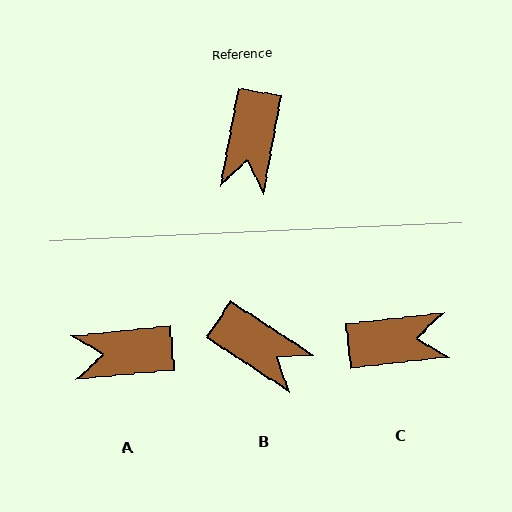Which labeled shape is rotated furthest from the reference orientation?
C, about 107 degrees away.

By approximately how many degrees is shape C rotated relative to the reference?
Approximately 107 degrees counter-clockwise.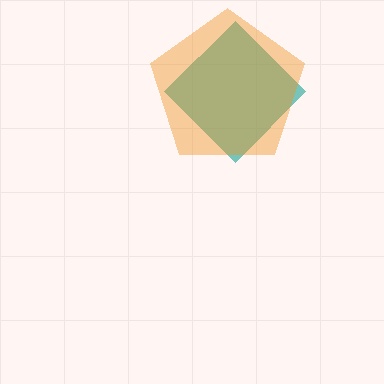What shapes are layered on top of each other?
The layered shapes are: a teal diamond, an orange pentagon.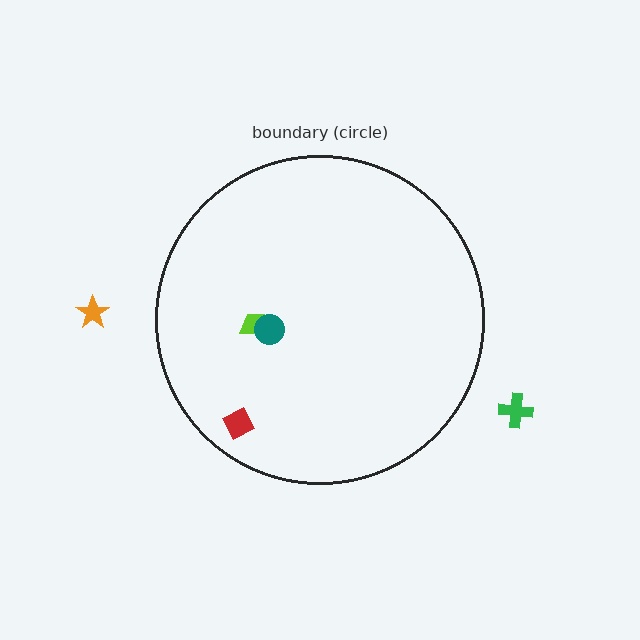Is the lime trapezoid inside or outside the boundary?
Inside.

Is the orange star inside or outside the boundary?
Outside.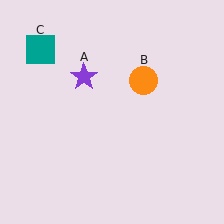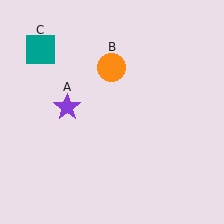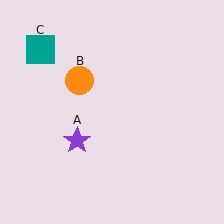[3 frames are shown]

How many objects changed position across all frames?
2 objects changed position: purple star (object A), orange circle (object B).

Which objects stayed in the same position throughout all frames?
Teal square (object C) remained stationary.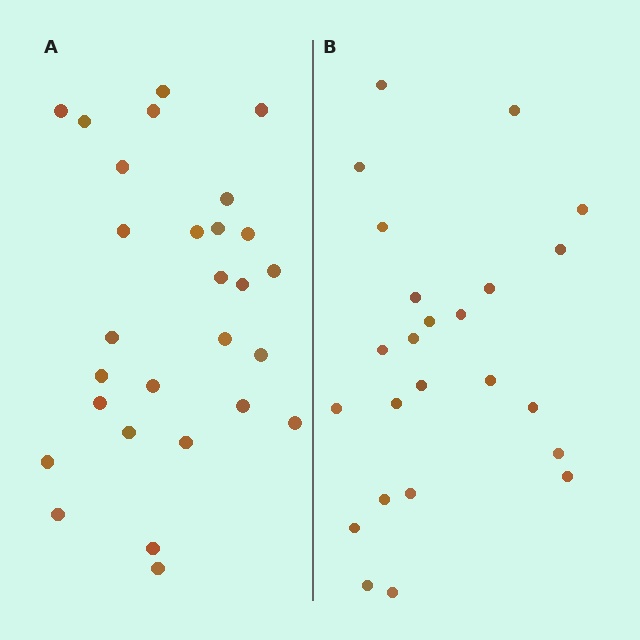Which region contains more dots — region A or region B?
Region A (the left region) has more dots.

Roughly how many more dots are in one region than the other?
Region A has about 4 more dots than region B.